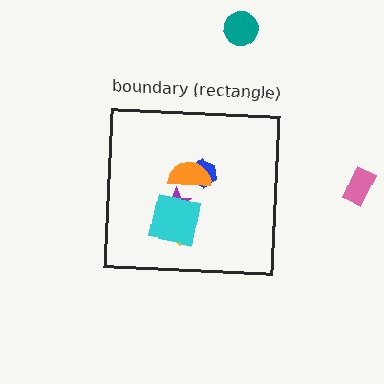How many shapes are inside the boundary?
5 inside, 2 outside.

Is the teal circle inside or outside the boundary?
Outside.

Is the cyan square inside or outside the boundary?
Inside.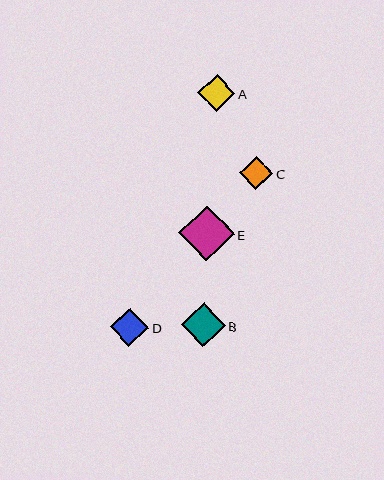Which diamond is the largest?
Diamond E is the largest with a size of approximately 55 pixels.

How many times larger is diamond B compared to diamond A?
Diamond B is approximately 1.2 times the size of diamond A.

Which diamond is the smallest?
Diamond C is the smallest with a size of approximately 34 pixels.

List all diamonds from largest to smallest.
From largest to smallest: E, B, D, A, C.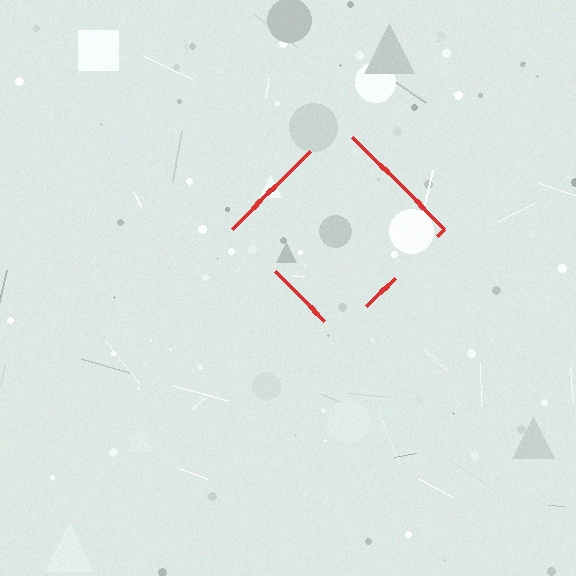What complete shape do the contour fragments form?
The contour fragments form a diamond.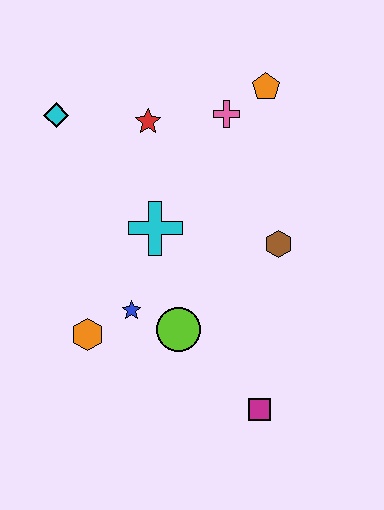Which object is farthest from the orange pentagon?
The magenta square is farthest from the orange pentagon.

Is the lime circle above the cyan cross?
No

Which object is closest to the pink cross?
The orange pentagon is closest to the pink cross.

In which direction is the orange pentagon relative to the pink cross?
The orange pentagon is to the right of the pink cross.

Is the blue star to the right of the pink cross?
No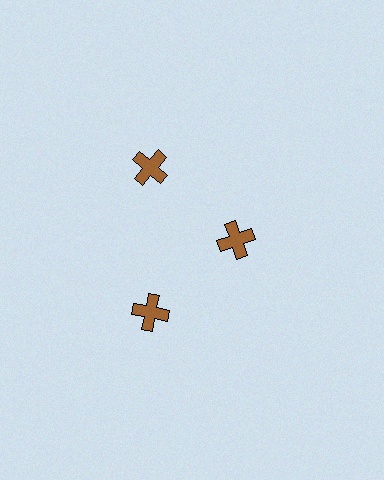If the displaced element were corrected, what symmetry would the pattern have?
It would have 3-fold rotational symmetry — the pattern would map onto itself every 120 degrees.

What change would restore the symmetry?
The symmetry would be restored by moving it outward, back onto the ring so that all 3 crosses sit at equal angles and equal distance from the center.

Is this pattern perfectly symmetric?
No. The 3 brown crosses are arranged in a ring, but one element near the 3 o'clock position is pulled inward toward the center, breaking the 3-fold rotational symmetry.